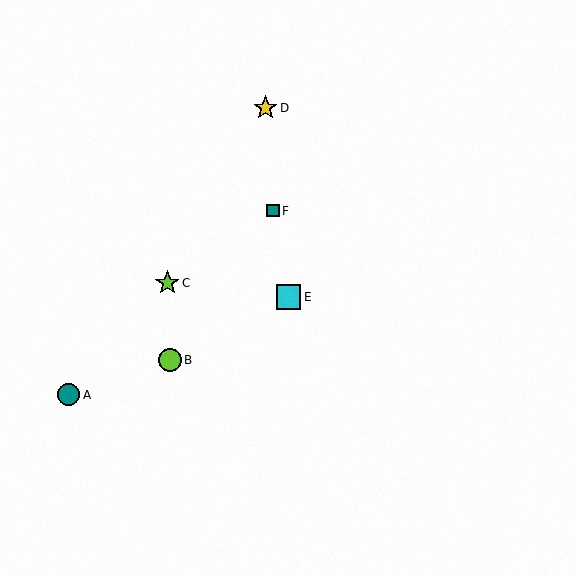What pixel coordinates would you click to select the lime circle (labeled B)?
Click at (170, 360) to select the lime circle B.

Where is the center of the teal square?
The center of the teal square is at (273, 211).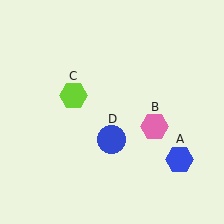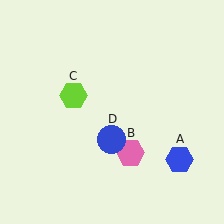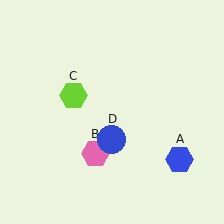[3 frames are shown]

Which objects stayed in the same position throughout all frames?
Blue hexagon (object A) and lime hexagon (object C) and blue circle (object D) remained stationary.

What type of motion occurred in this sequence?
The pink hexagon (object B) rotated clockwise around the center of the scene.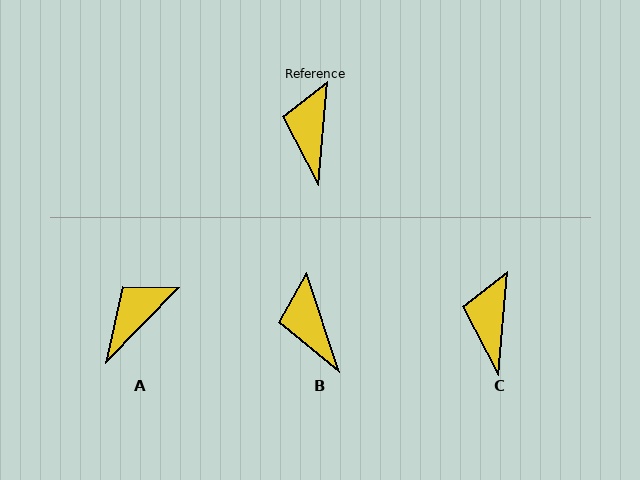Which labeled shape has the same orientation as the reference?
C.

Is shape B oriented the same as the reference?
No, it is off by about 23 degrees.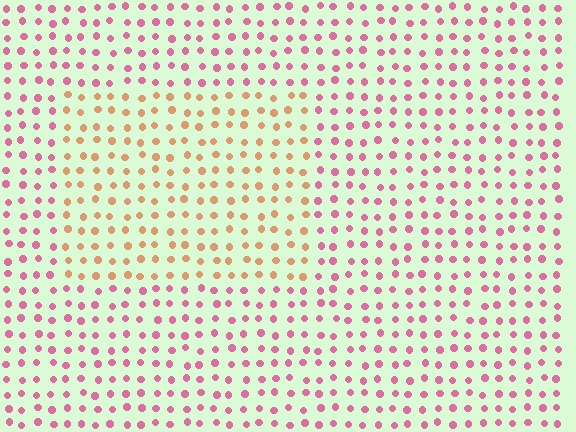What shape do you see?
I see a rectangle.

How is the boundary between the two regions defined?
The boundary is defined purely by a slight shift in hue (about 53 degrees). Spacing, size, and orientation are identical on both sides.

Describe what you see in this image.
The image is filled with small pink elements in a uniform arrangement. A rectangle-shaped region is visible where the elements are tinted to a slightly different hue, forming a subtle color boundary.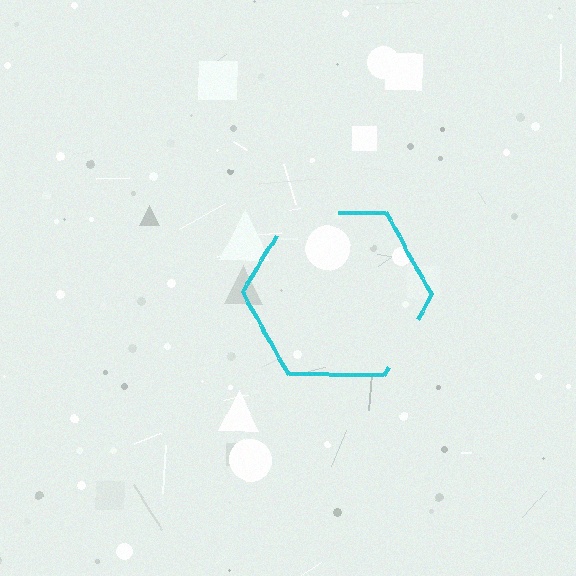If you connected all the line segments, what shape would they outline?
They would outline a hexagon.